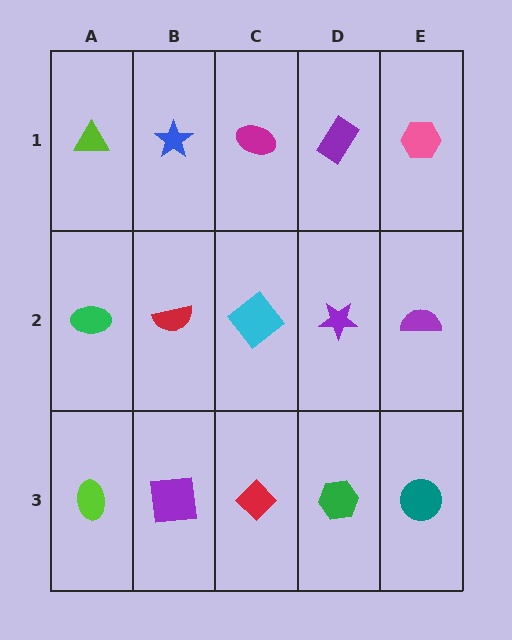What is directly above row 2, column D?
A purple rectangle.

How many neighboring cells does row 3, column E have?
2.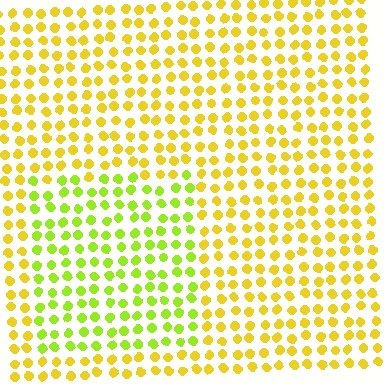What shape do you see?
I see a rectangle.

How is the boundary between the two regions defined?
The boundary is defined purely by a slight shift in hue (about 35 degrees). Spacing, size, and orientation are identical on both sides.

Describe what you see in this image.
The image is filled with small yellow elements in a uniform arrangement. A rectangle-shaped region is visible where the elements are tinted to a slightly different hue, forming a subtle color boundary.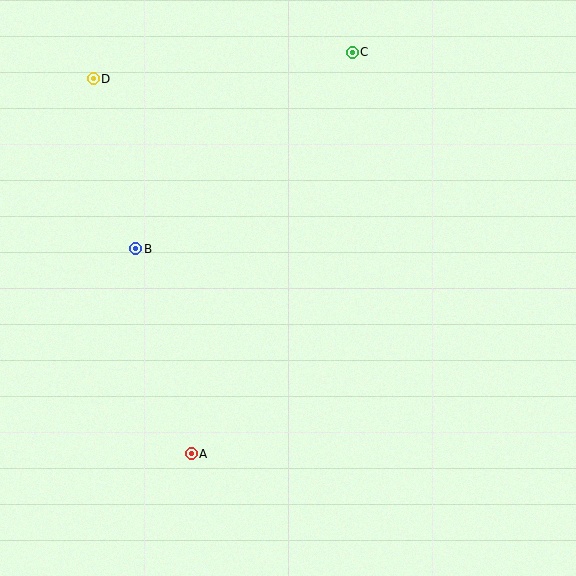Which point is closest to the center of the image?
Point B at (136, 249) is closest to the center.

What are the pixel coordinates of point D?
Point D is at (93, 79).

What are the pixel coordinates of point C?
Point C is at (352, 52).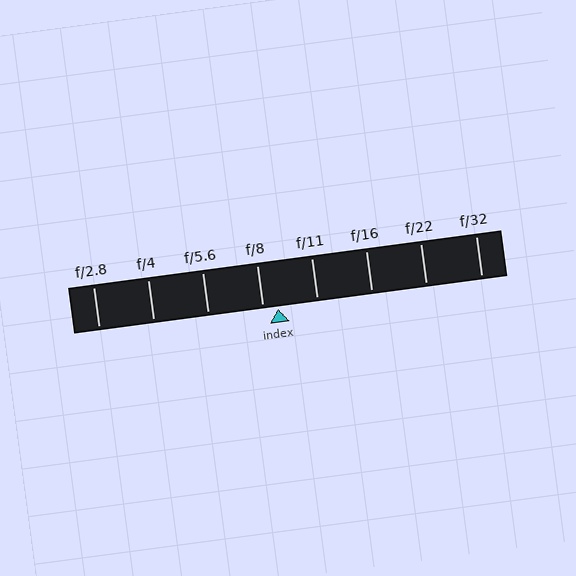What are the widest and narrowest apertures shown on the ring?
The widest aperture shown is f/2.8 and the narrowest is f/32.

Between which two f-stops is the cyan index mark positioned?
The index mark is between f/8 and f/11.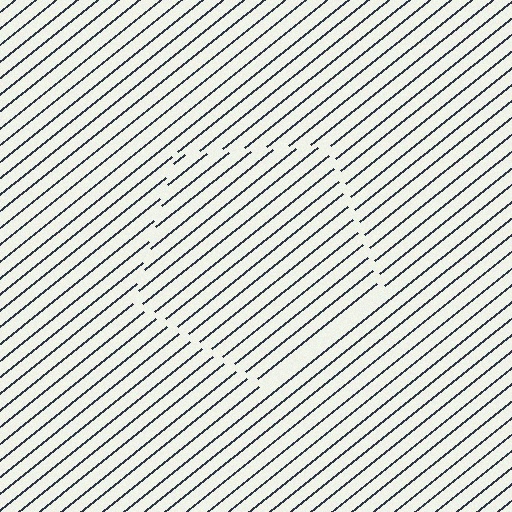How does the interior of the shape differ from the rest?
The interior of the shape contains the same grating, shifted by half a period — the contour is defined by the phase discontinuity where line-ends from the inner and outer gratings abut.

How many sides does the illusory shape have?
5 sides — the line-ends trace a pentagon.